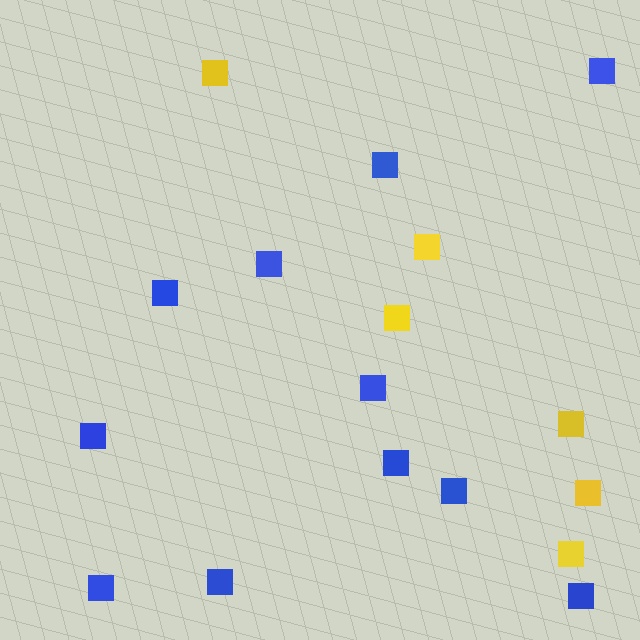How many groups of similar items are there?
There are 2 groups: one group of yellow squares (6) and one group of blue squares (11).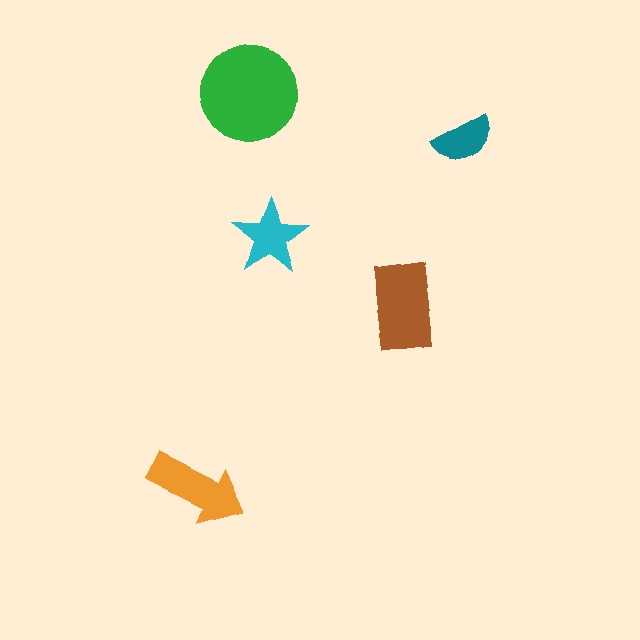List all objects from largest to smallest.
The green circle, the brown rectangle, the orange arrow, the cyan star, the teal semicircle.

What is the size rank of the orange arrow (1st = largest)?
3rd.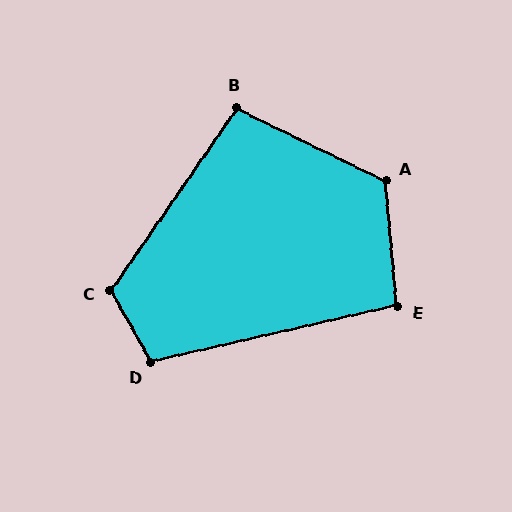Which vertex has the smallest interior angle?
E, at approximately 98 degrees.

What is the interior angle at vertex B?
Approximately 98 degrees (obtuse).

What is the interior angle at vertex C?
Approximately 116 degrees (obtuse).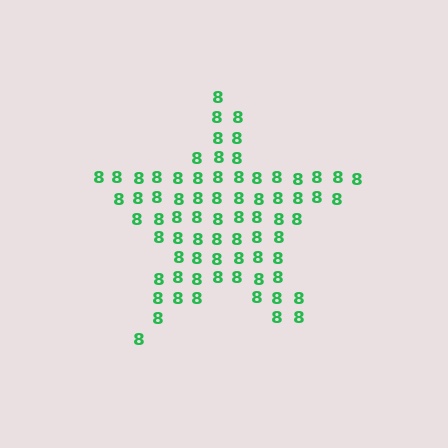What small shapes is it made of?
It is made of small digit 8's.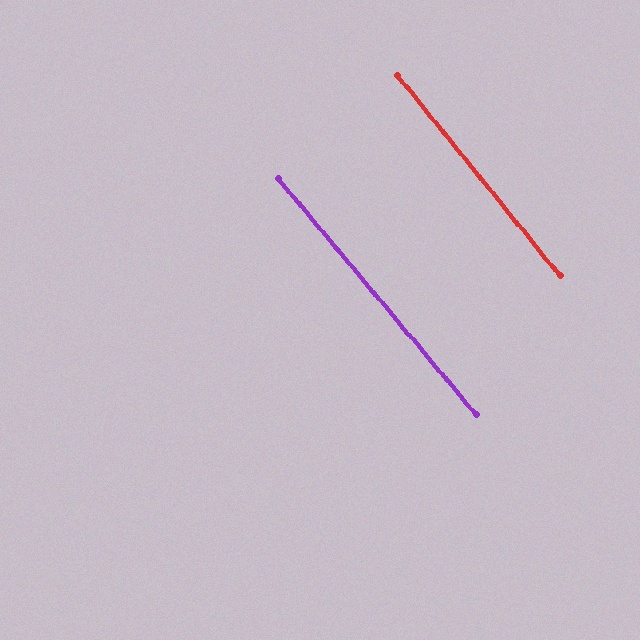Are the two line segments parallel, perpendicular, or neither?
Parallel — their directions differ by only 0.9°.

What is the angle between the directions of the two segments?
Approximately 1 degree.